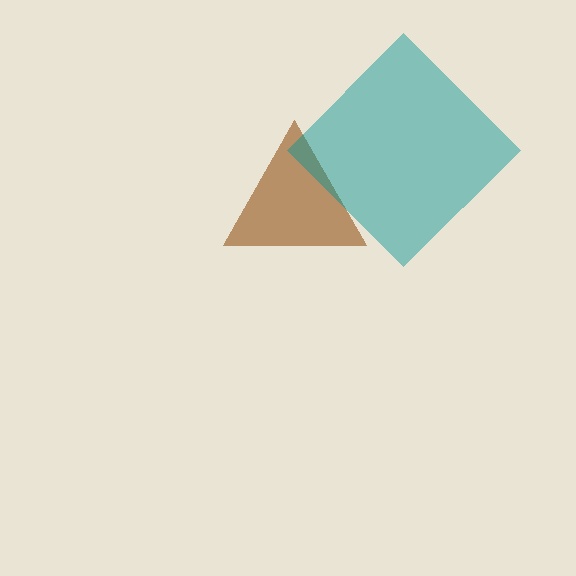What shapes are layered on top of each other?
The layered shapes are: a brown triangle, a teal diamond.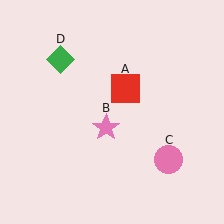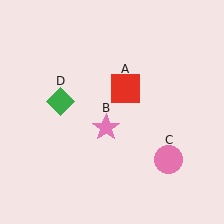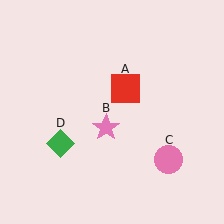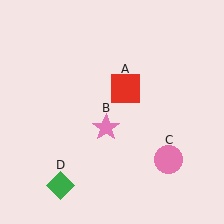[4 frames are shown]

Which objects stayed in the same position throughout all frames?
Red square (object A) and pink star (object B) and pink circle (object C) remained stationary.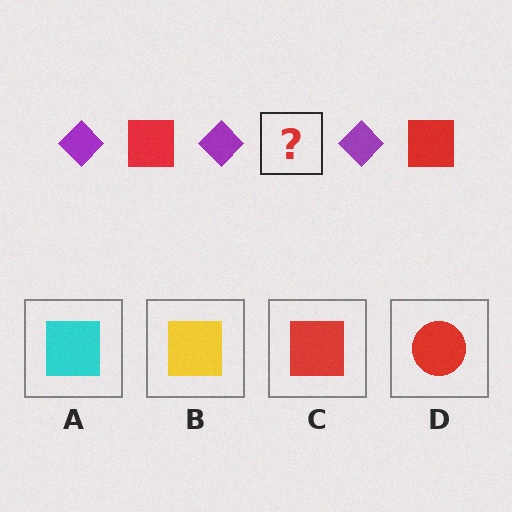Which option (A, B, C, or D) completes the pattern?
C.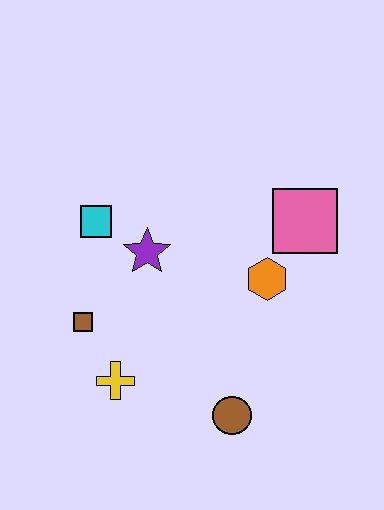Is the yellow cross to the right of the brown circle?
No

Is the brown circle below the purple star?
Yes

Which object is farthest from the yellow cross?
The pink square is farthest from the yellow cross.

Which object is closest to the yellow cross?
The brown square is closest to the yellow cross.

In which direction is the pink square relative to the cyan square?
The pink square is to the right of the cyan square.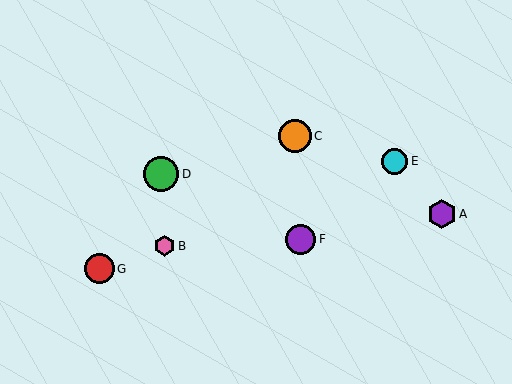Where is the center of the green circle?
The center of the green circle is at (161, 174).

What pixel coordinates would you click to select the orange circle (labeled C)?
Click at (295, 136) to select the orange circle C.